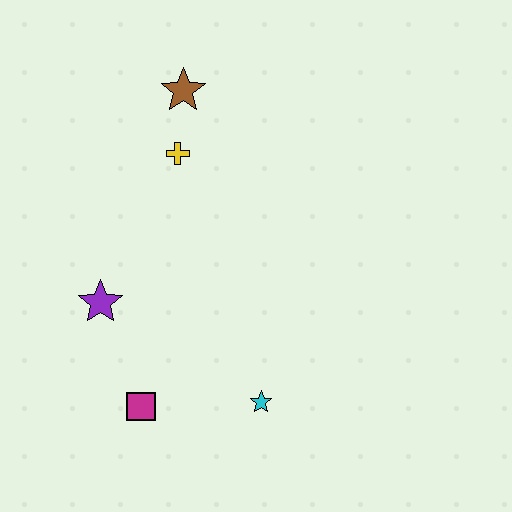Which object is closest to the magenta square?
The purple star is closest to the magenta square.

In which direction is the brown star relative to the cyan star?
The brown star is above the cyan star.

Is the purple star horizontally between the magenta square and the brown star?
No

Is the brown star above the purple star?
Yes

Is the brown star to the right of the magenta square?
Yes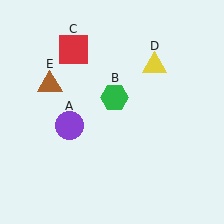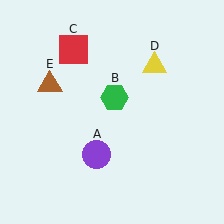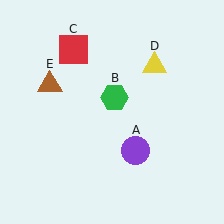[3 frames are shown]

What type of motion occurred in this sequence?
The purple circle (object A) rotated counterclockwise around the center of the scene.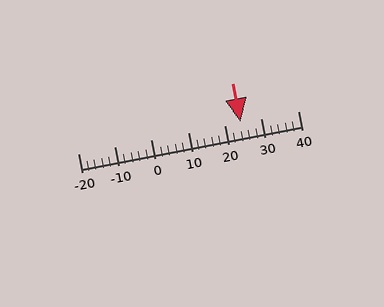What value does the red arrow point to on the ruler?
The red arrow points to approximately 24.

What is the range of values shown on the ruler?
The ruler shows values from -20 to 40.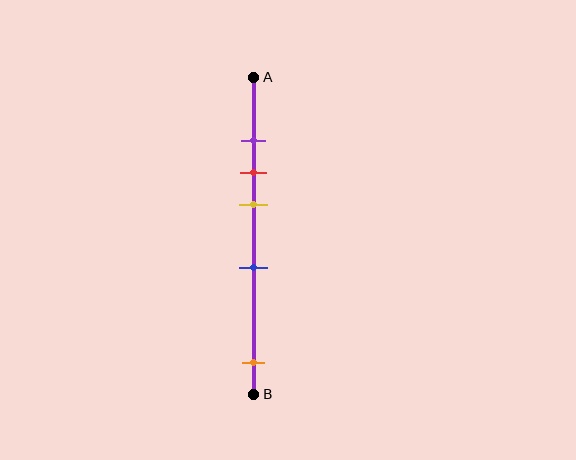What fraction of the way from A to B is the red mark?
The red mark is approximately 30% (0.3) of the way from A to B.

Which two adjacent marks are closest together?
The purple and red marks are the closest adjacent pair.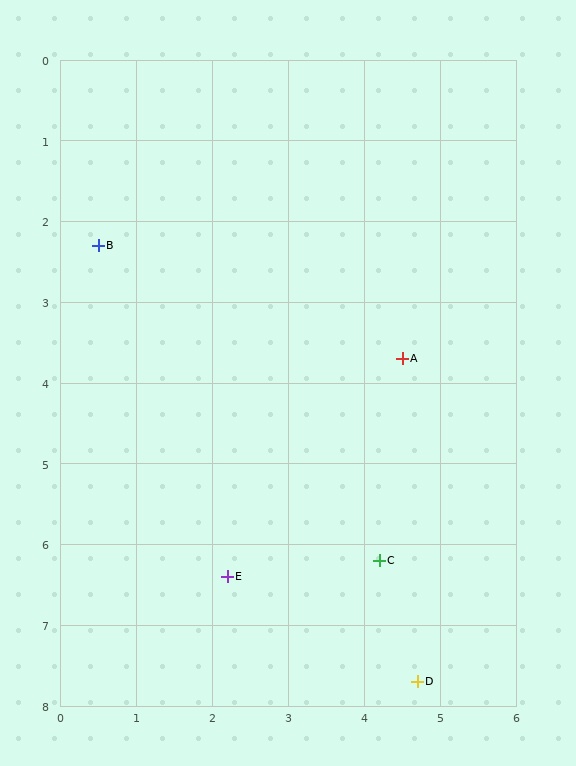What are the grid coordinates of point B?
Point B is at approximately (0.5, 2.3).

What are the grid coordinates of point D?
Point D is at approximately (4.7, 7.7).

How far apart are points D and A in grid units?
Points D and A are about 4.0 grid units apart.